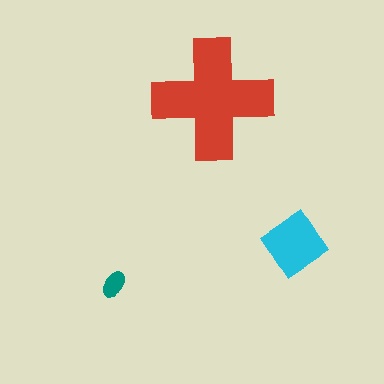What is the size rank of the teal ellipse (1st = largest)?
3rd.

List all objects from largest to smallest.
The red cross, the cyan diamond, the teal ellipse.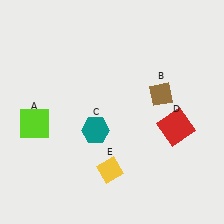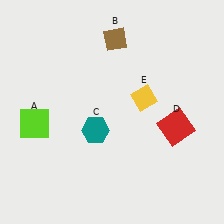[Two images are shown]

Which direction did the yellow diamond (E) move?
The yellow diamond (E) moved up.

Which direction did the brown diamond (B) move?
The brown diamond (B) moved up.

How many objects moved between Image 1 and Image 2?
2 objects moved between the two images.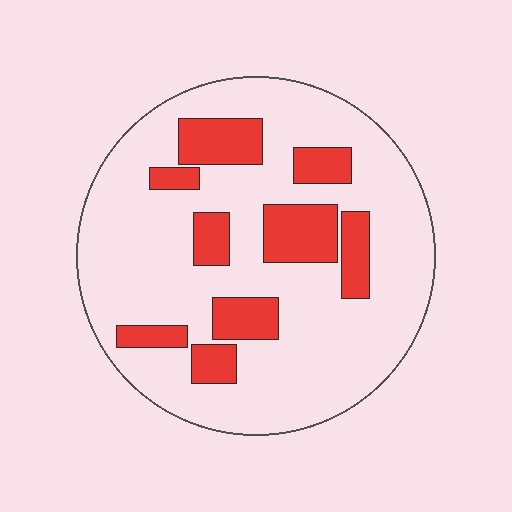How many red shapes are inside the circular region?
9.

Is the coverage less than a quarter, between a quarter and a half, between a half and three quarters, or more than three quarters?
Less than a quarter.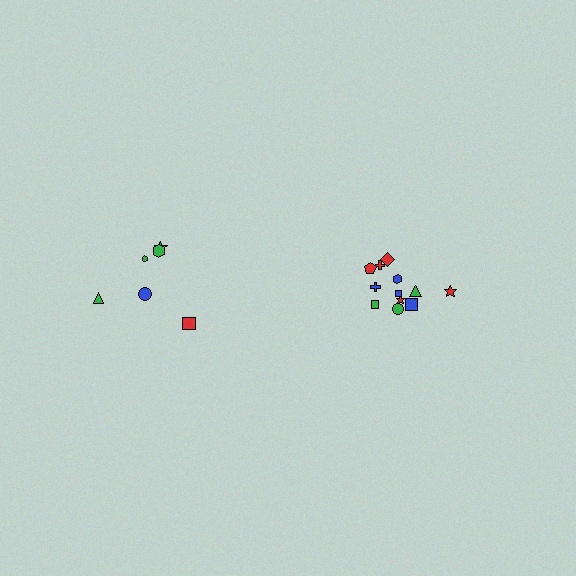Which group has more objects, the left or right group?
The right group.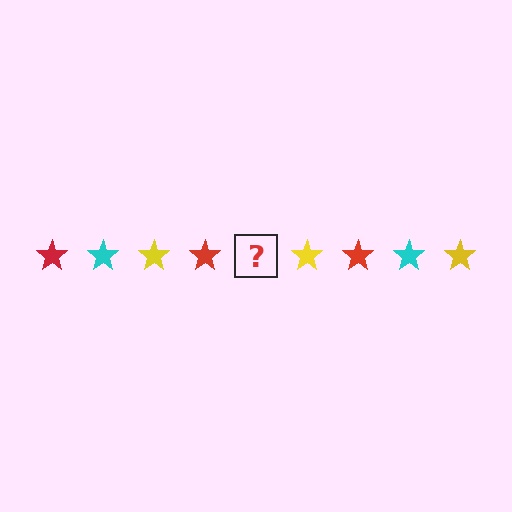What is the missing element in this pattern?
The missing element is a cyan star.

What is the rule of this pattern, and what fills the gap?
The rule is that the pattern cycles through red, cyan, yellow stars. The gap should be filled with a cyan star.